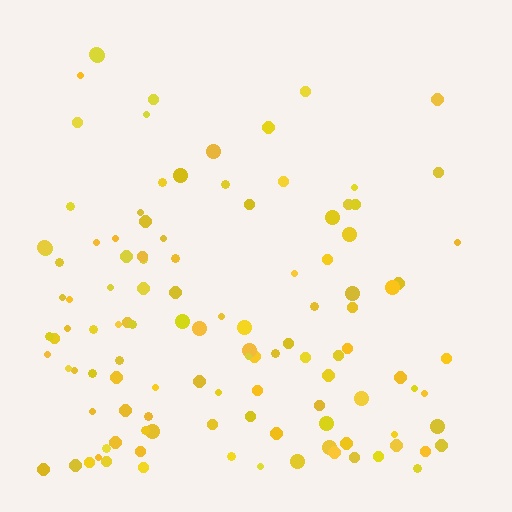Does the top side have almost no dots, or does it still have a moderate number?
Still a moderate number, just noticeably fewer than the bottom.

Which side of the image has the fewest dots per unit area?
The top.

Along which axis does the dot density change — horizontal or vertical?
Vertical.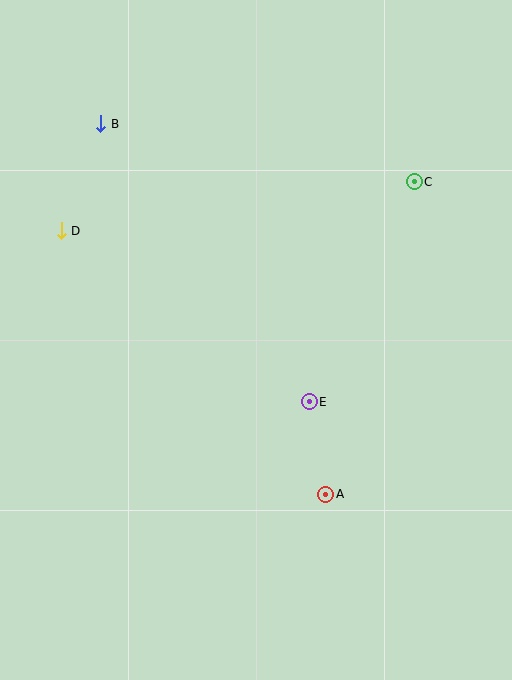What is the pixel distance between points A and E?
The distance between A and E is 94 pixels.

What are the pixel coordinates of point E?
Point E is at (309, 402).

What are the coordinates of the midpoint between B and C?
The midpoint between B and C is at (257, 153).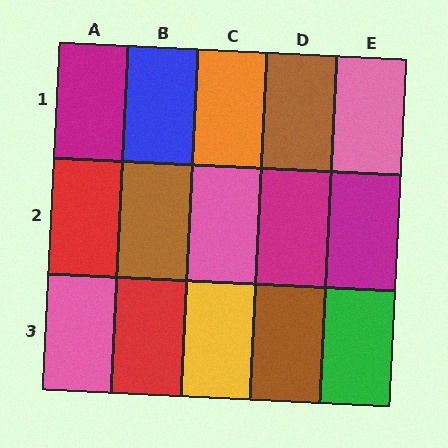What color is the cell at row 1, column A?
Magenta.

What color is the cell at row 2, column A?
Red.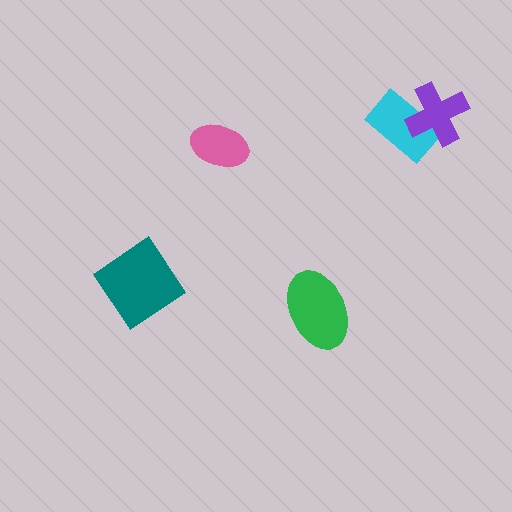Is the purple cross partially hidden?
No, no other shape covers it.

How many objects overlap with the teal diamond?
0 objects overlap with the teal diamond.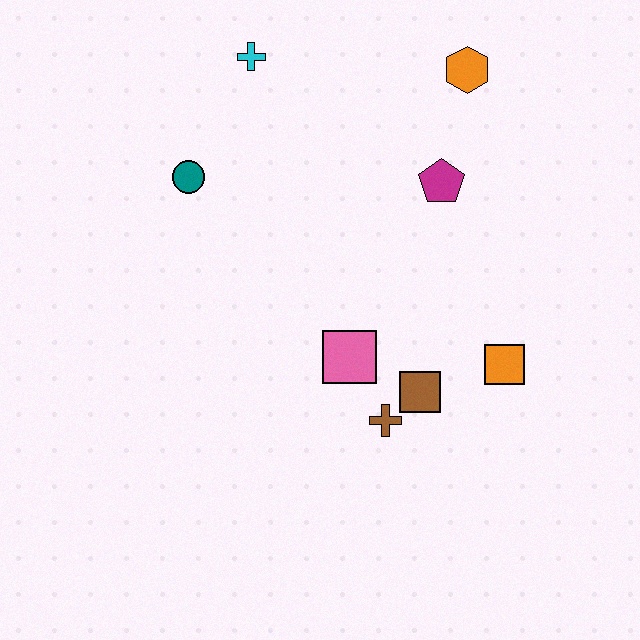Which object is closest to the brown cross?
The brown square is closest to the brown cross.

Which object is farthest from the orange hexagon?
The brown cross is farthest from the orange hexagon.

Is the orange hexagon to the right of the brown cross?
Yes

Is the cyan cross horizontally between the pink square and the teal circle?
Yes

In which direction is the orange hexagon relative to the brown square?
The orange hexagon is above the brown square.